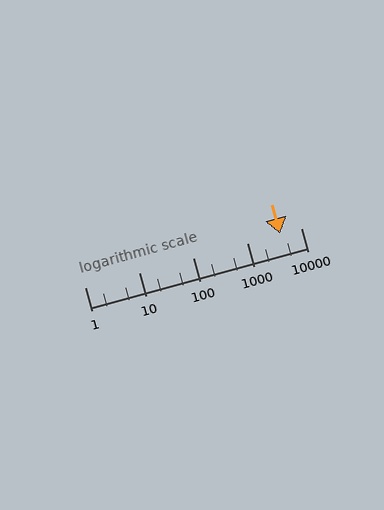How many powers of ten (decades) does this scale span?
The scale spans 4 decades, from 1 to 10000.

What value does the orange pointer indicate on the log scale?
The pointer indicates approximately 4200.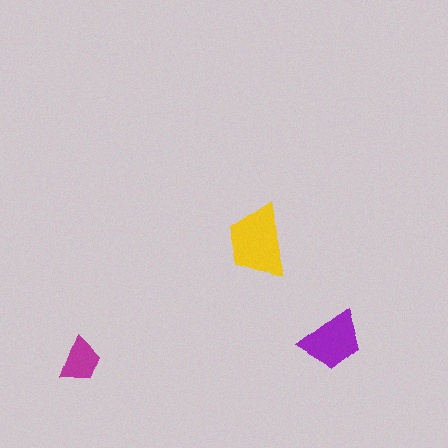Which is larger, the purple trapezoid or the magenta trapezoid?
The purple one.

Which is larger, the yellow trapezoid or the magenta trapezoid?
The yellow one.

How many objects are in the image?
There are 3 objects in the image.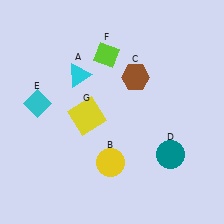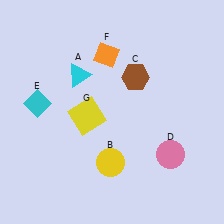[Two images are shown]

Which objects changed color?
D changed from teal to pink. F changed from lime to orange.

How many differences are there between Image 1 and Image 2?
There are 2 differences between the two images.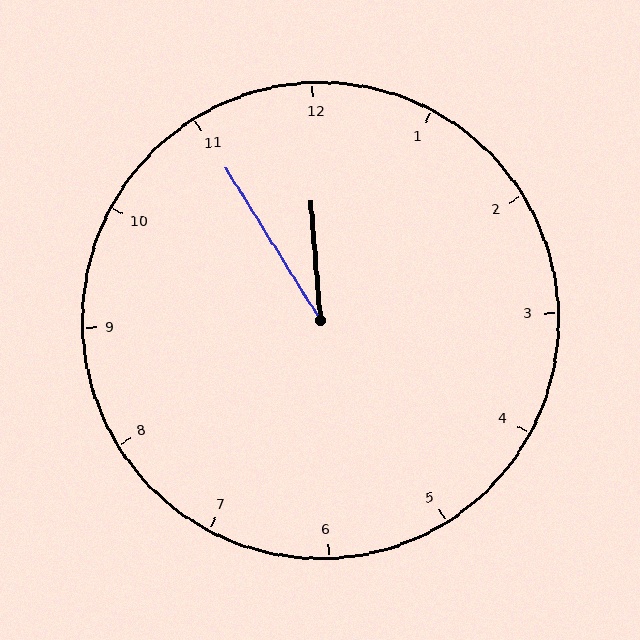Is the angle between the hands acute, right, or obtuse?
It is acute.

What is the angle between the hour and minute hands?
Approximately 28 degrees.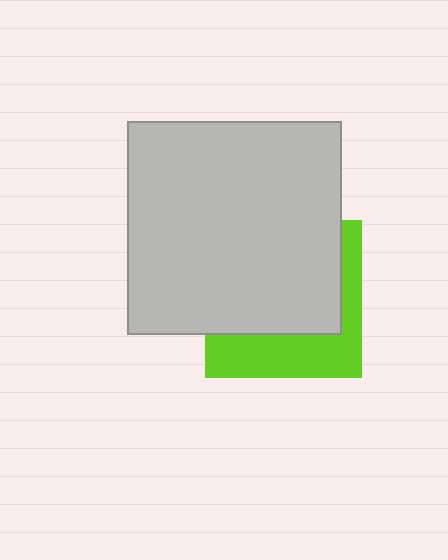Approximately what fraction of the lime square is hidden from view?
Roughly 64% of the lime square is hidden behind the light gray square.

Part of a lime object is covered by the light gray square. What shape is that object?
It is a square.